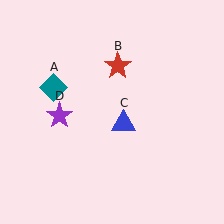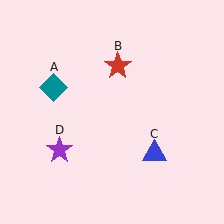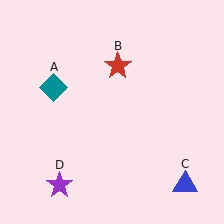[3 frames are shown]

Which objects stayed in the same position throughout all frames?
Teal diamond (object A) and red star (object B) remained stationary.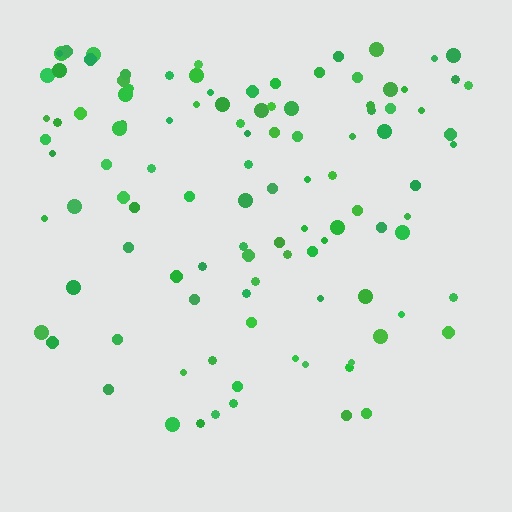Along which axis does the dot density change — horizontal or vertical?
Vertical.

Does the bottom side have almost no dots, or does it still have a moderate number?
Still a moderate number, just noticeably fewer than the top.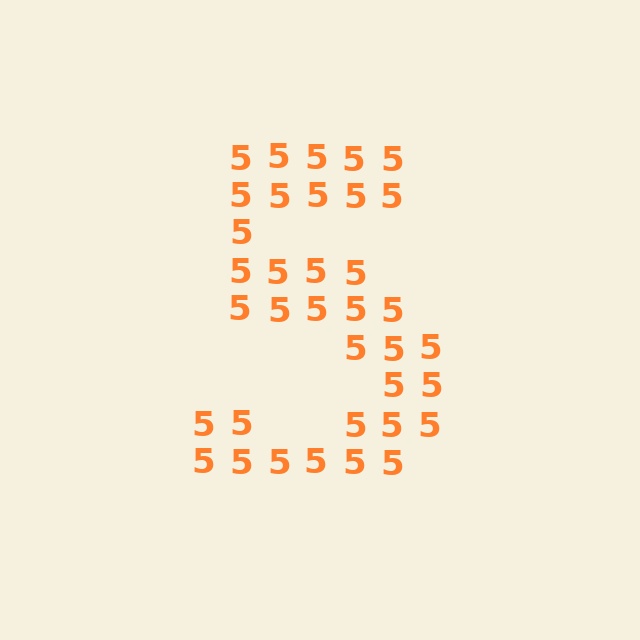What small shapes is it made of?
It is made of small digit 5's.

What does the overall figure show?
The overall figure shows the digit 5.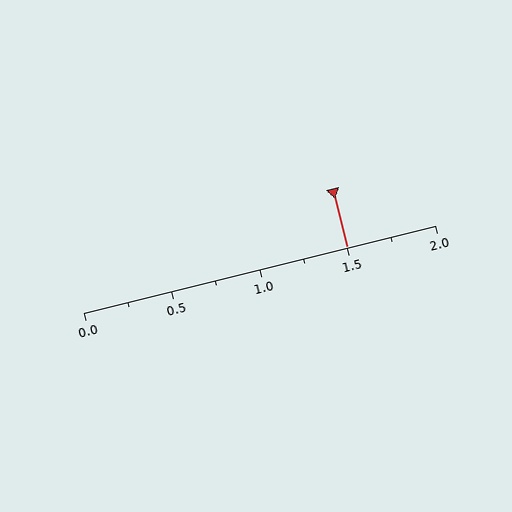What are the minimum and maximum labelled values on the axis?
The axis runs from 0.0 to 2.0.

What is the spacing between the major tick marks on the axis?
The major ticks are spaced 0.5 apart.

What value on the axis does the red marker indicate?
The marker indicates approximately 1.5.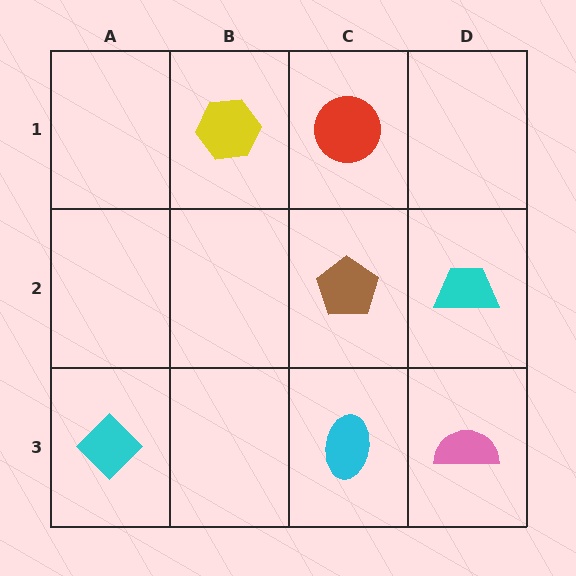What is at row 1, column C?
A red circle.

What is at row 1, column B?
A yellow hexagon.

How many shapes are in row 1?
2 shapes.